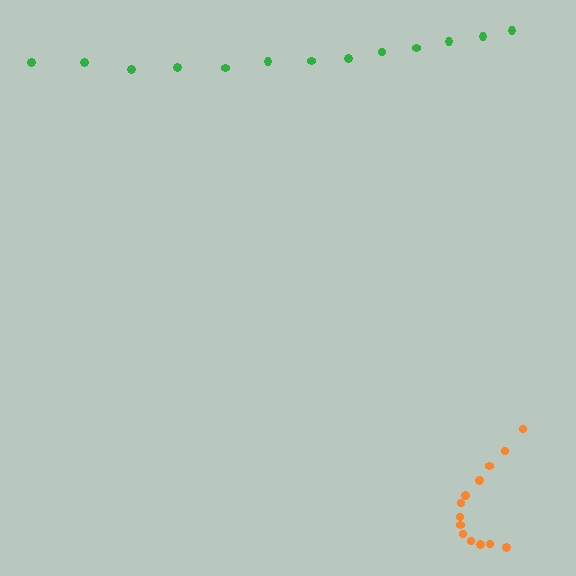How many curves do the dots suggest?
There are 2 distinct paths.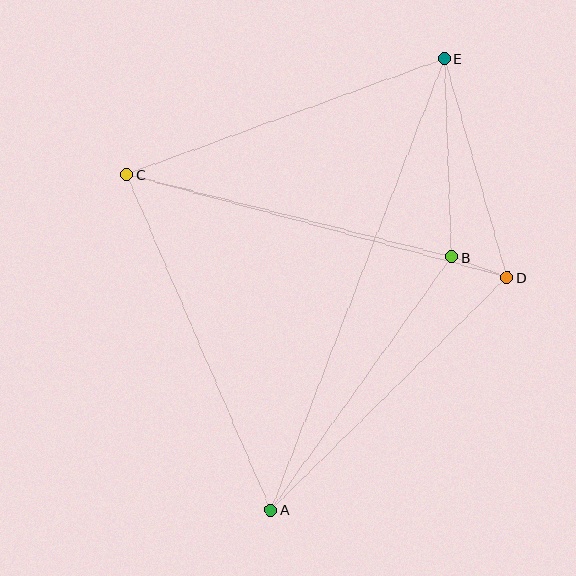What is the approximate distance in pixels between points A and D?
The distance between A and D is approximately 332 pixels.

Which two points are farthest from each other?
Points A and E are farthest from each other.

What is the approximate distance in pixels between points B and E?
The distance between B and E is approximately 198 pixels.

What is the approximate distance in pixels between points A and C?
The distance between A and C is approximately 365 pixels.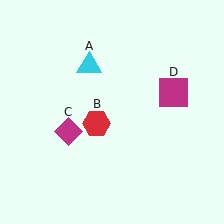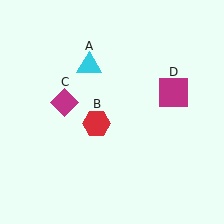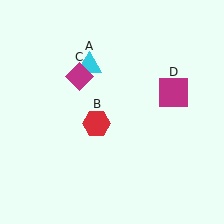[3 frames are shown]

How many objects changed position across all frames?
1 object changed position: magenta diamond (object C).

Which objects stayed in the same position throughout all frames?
Cyan triangle (object A) and red hexagon (object B) and magenta square (object D) remained stationary.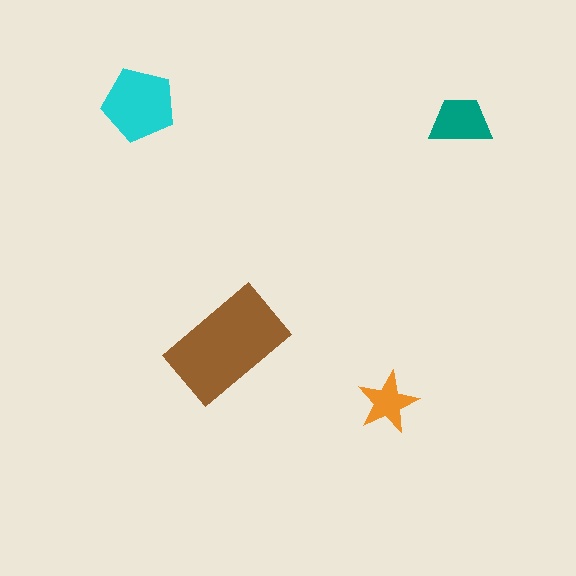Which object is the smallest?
The orange star.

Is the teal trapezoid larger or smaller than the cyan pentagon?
Smaller.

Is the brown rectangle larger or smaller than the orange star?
Larger.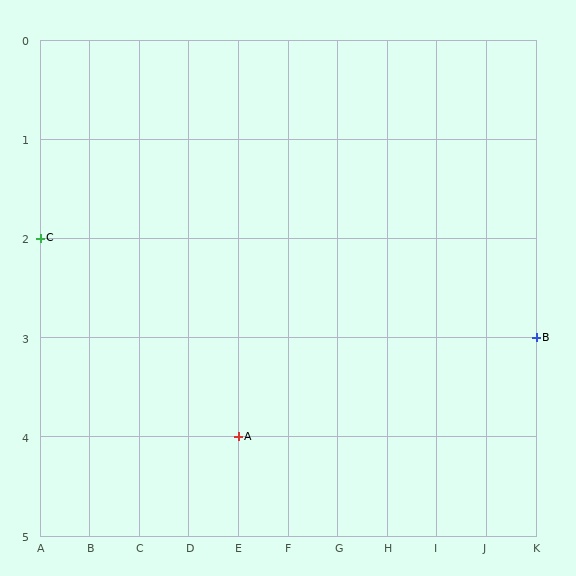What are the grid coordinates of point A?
Point A is at grid coordinates (E, 4).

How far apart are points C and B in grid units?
Points C and B are 10 columns and 1 row apart (about 10.0 grid units diagonally).